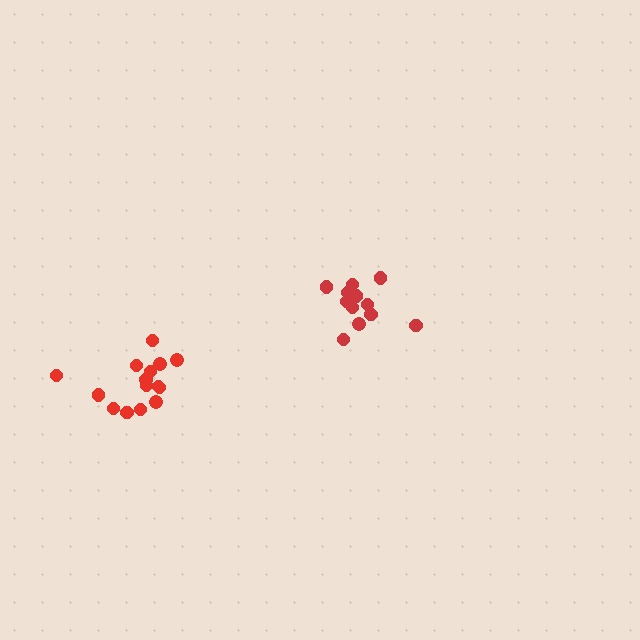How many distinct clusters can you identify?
There are 2 distinct clusters.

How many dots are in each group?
Group 1: 12 dots, Group 2: 15 dots (27 total).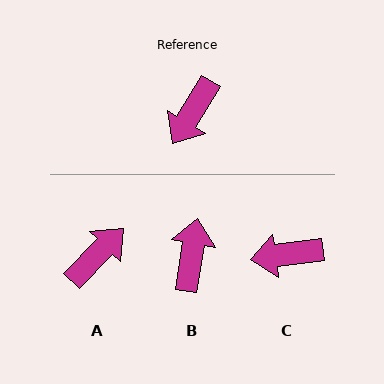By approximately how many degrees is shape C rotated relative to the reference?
Approximately 51 degrees clockwise.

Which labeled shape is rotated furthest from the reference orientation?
A, about 167 degrees away.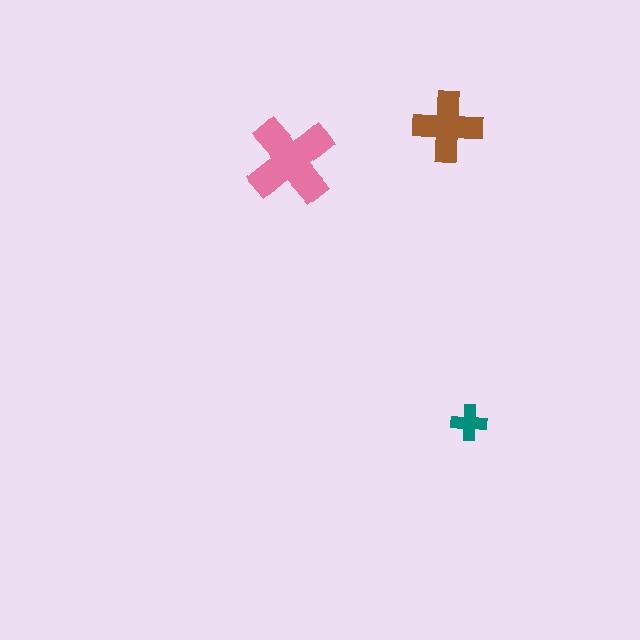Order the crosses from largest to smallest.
the pink one, the brown one, the teal one.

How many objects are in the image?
There are 3 objects in the image.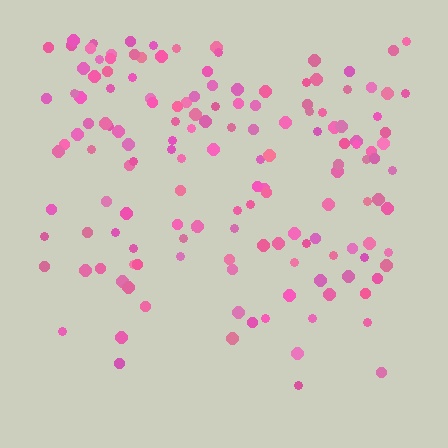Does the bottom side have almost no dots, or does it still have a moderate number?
Still a moderate number, just noticeably fewer than the top.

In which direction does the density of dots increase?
From bottom to top, with the top side densest.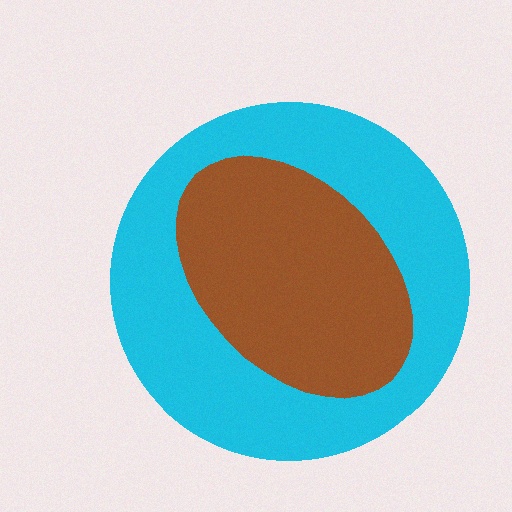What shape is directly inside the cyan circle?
The brown ellipse.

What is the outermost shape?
The cyan circle.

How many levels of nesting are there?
2.